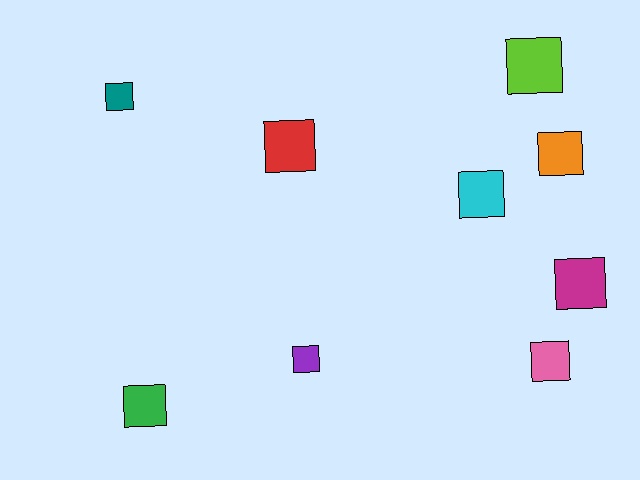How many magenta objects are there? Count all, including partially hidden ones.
There is 1 magenta object.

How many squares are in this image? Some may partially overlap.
There are 9 squares.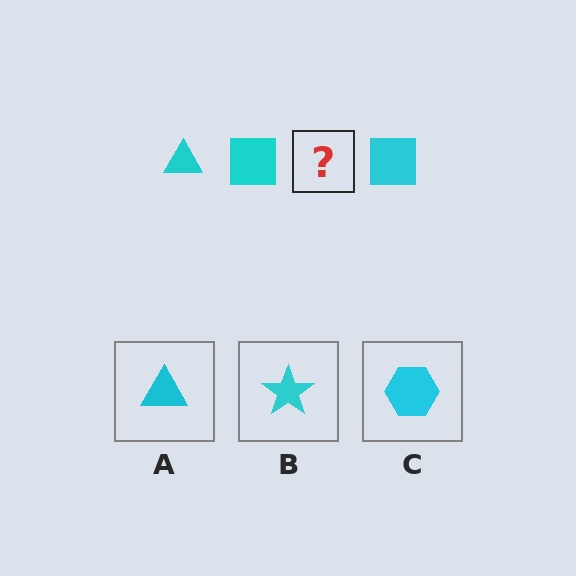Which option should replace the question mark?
Option A.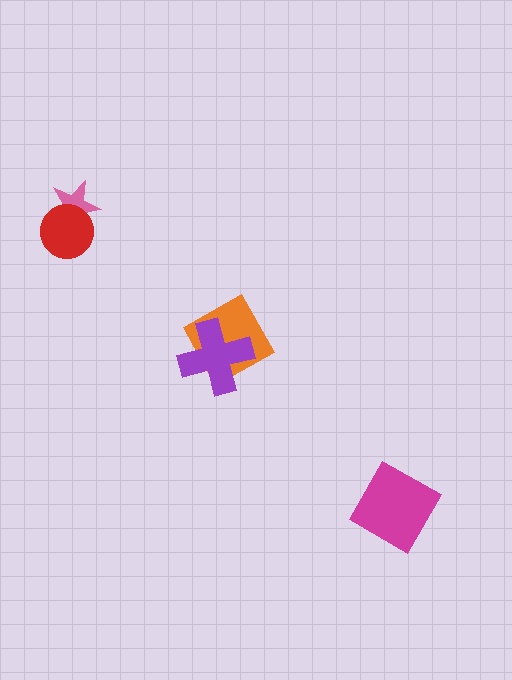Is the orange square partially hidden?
Yes, it is partially covered by another shape.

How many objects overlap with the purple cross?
1 object overlaps with the purple cross.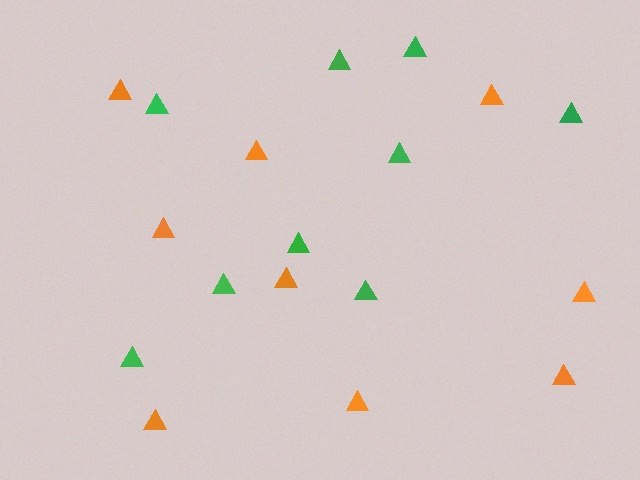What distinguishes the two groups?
There are 2 groups: one group of green triangles (9) and one group of orange triangles (9).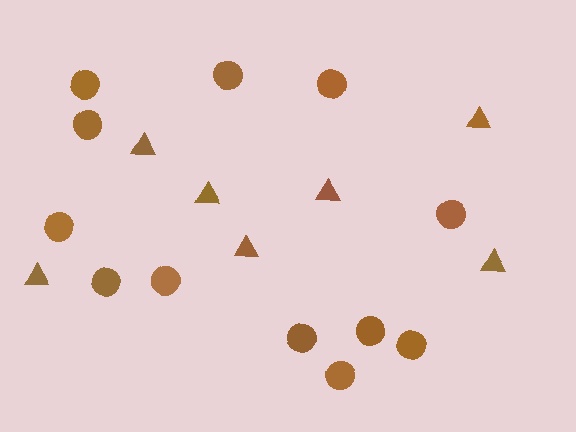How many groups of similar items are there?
There are 2 groups: one group of triangles (7) and one group of circles (12).